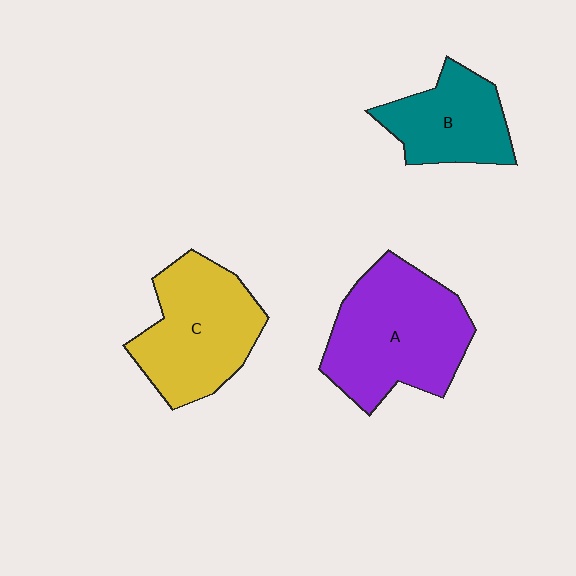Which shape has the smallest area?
Shape B (teal).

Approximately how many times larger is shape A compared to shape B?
Approximately 1.7 times.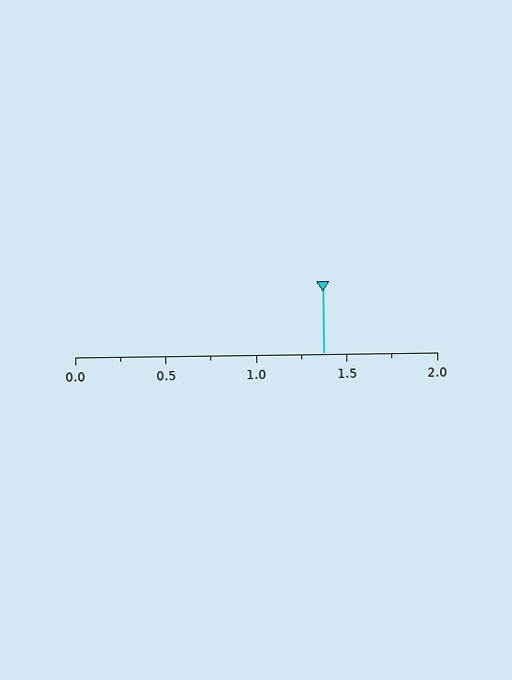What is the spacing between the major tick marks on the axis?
The major ticks are spaced 0.5 apart.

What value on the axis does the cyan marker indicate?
The marker indicates approximately 1.38.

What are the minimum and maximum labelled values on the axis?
The axis runs from 0.0 to 2.0.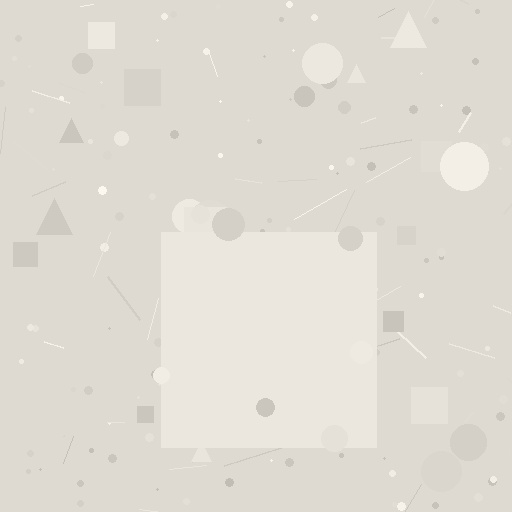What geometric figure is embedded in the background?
A square is embedded in the background.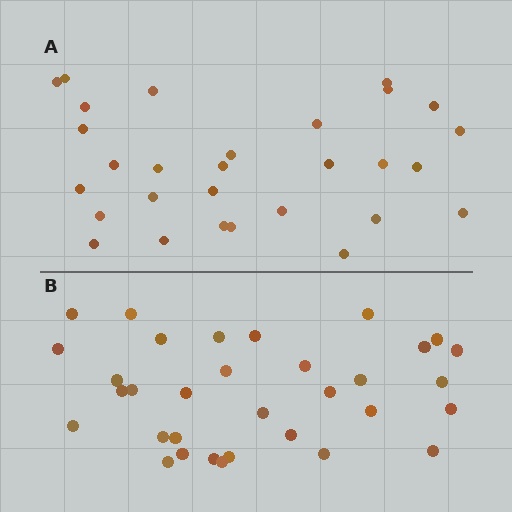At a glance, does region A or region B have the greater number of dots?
Region B (the bottom region) has more dots.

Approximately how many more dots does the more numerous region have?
Region B has about 4 more dots than region A.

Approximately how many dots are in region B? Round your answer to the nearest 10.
About 30 dots. (The exact count is 33, which rounds to 30.)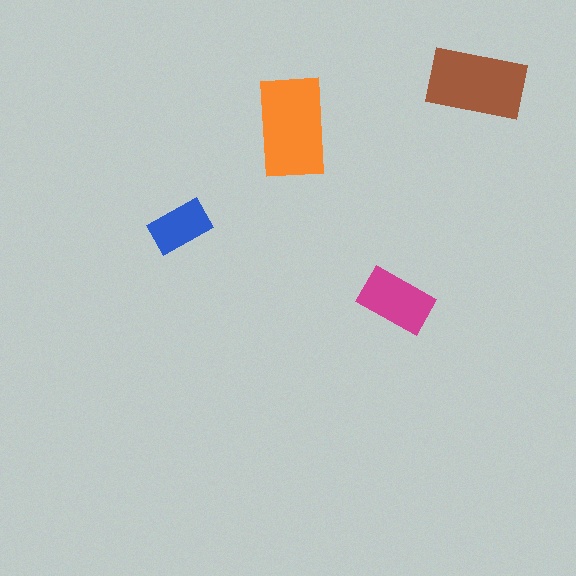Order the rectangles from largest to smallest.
the orange one, the brown one, the magenta one, the blue one.